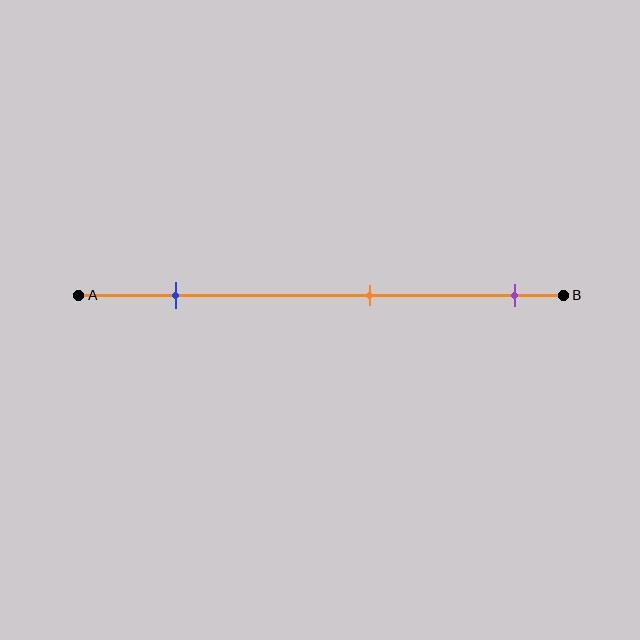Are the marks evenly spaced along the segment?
Yes, the marks are approximately evenly spaced.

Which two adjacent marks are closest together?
The orange and purple marks are the closest adjacent pair.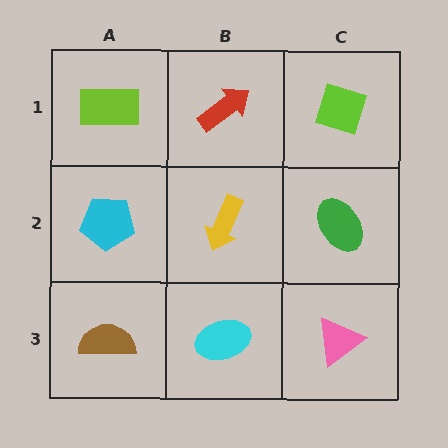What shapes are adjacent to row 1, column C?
A green ellipse (row 2, column C), a red arrow (row 1, column B).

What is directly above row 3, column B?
A yellow arrow.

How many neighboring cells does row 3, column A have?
2.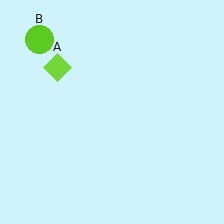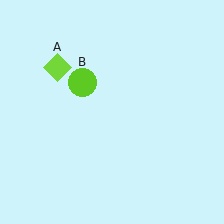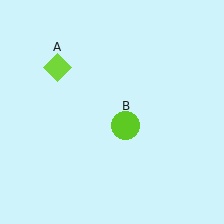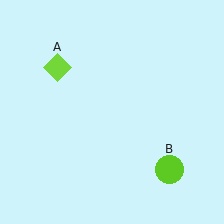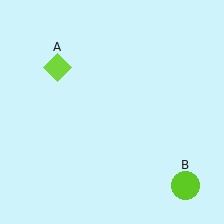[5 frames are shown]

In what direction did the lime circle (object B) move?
The lime circle (object B) moved down and to the right.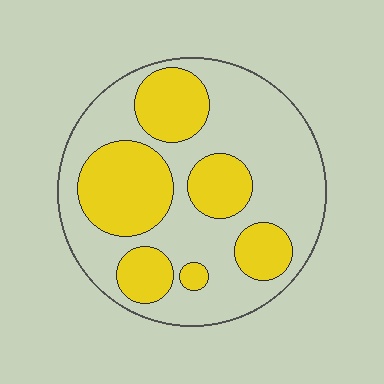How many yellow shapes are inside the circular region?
6.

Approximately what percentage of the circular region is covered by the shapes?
Approximately 35%.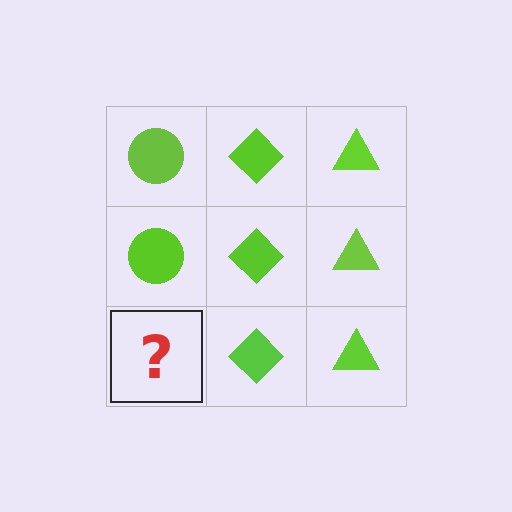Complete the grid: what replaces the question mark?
The question mark should be replaced with a lime circle.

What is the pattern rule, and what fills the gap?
The rule is that each column has a consistent shape. The gap should be filled with a lime circle.